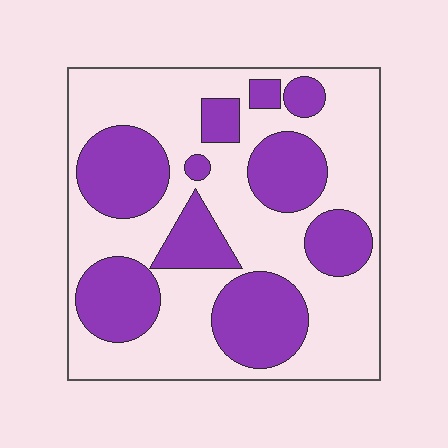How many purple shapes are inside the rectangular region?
10.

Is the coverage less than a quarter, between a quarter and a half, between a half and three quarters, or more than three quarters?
Between a quarter and a half.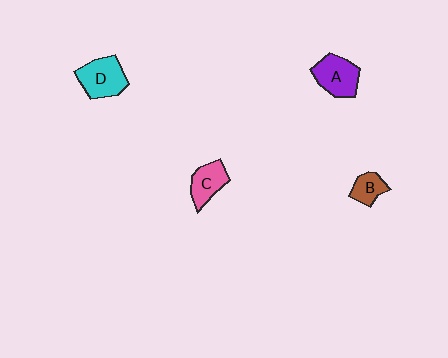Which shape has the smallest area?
Shape B (brown).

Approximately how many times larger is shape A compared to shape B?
Approximately 1.7 times.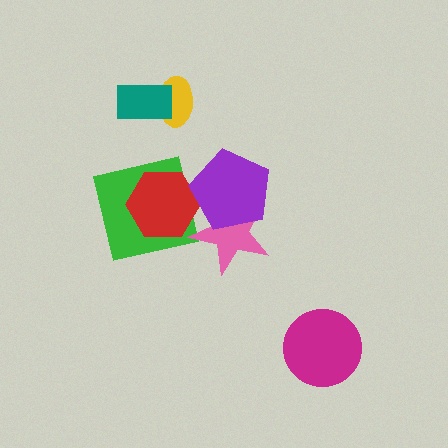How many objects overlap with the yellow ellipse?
1 object overlaps with the yellow ellipse.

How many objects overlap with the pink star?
1 object overlaps with the pink star.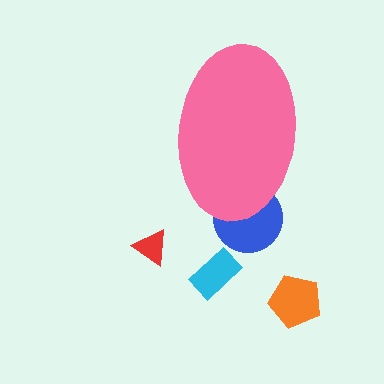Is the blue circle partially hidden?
Yes, the blue circle is partially hidden behind the pink ellipse.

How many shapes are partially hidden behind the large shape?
1 shape is partially hidden.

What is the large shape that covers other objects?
A pink ellipse.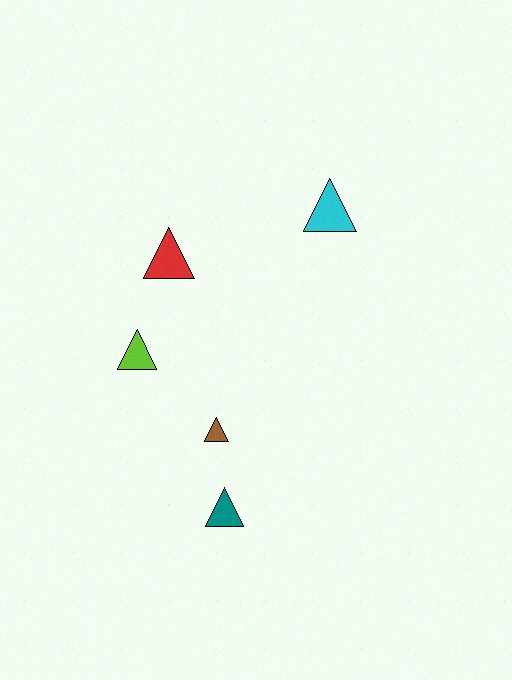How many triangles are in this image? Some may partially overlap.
There are 5 triangles.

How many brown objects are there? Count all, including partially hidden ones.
There is 1 brown object.